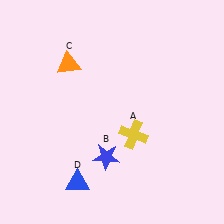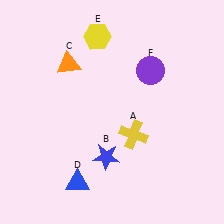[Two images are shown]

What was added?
A yellow hexagon (E), a purple circle (F) were added in Image 2.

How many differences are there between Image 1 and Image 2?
There are 2 differences between the two images.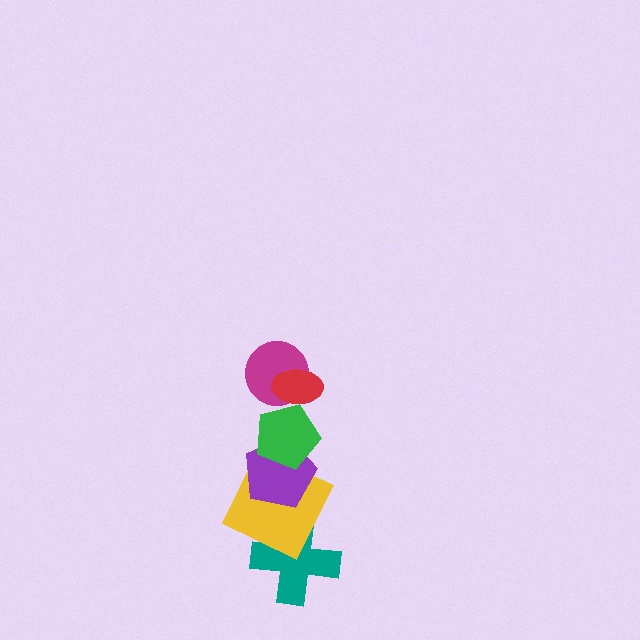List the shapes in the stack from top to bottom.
From top to bottom: the red ellipse, the magenta circle, the green pentagon, the purple pentagon, the yellow square, the teal cross.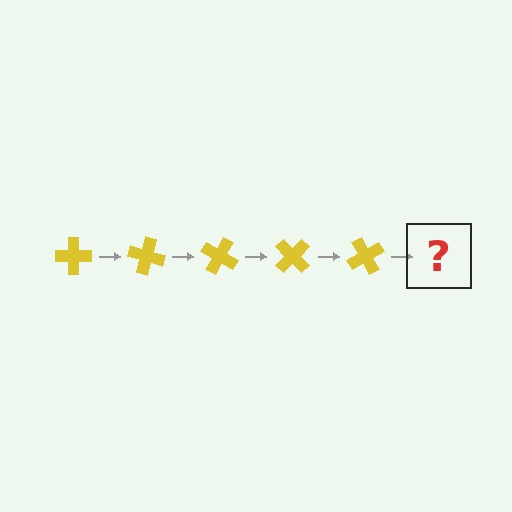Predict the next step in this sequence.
The next step is a yellow cross rotated 75 degrees.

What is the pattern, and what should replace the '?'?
The pattern is that the cross rotates 15 degrees each step. The '?' should be a yellow cross rotated 75 degrees.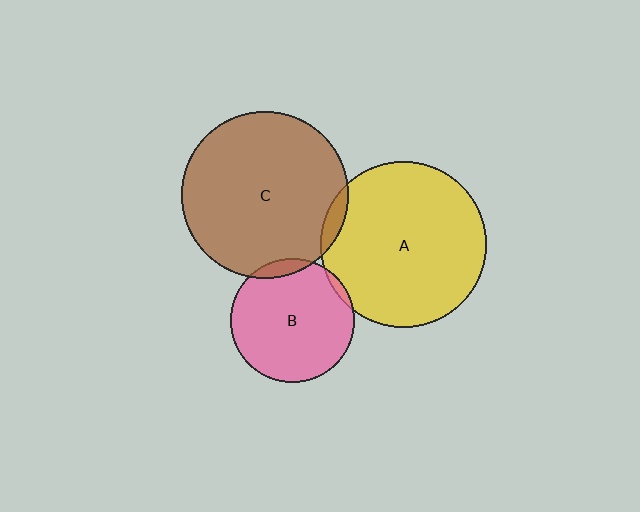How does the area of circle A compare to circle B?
Approximately 1.8 times.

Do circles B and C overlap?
Yes.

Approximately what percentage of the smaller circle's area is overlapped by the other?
Approximately 5%.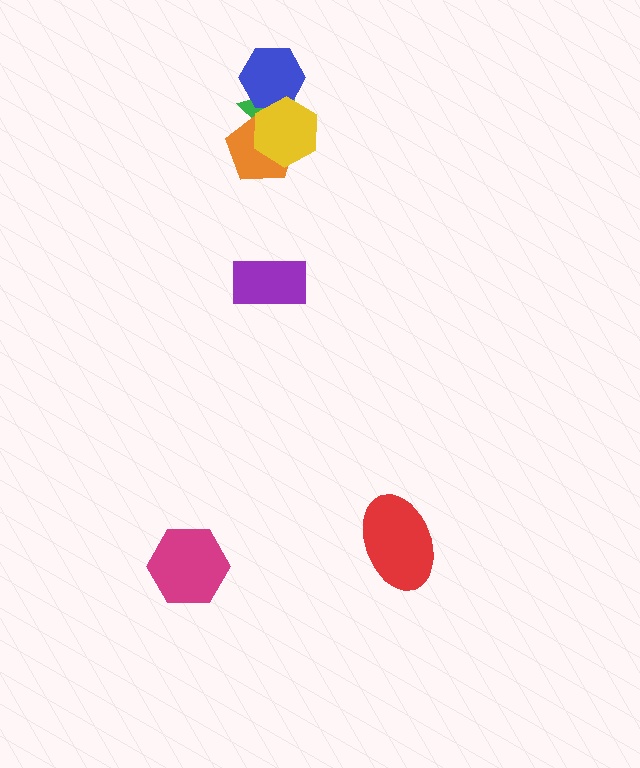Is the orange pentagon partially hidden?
Yes, it is partially covered by another shape.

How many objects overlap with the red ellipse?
0 objects overlap with the red ellipse.